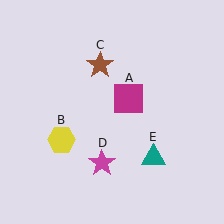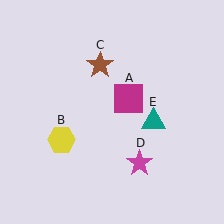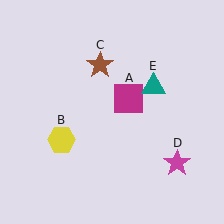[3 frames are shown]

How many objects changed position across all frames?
2 objects changed position: magenta star (object D), teal triangle (object E).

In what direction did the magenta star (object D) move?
The magenta star (object D) moved right.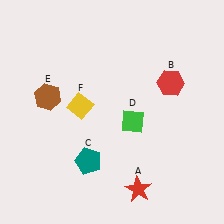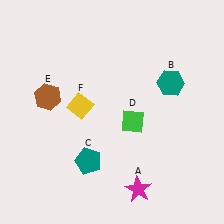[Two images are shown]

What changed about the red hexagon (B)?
In Image 1, B is red. In Image 2, it changed to teal.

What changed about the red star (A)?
In Image 1, A is red. In Image 2, it changed to magenta.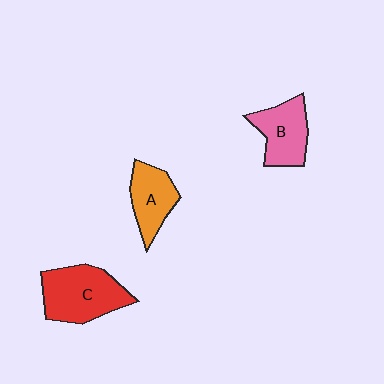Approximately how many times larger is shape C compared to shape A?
Approximately 1.5 times.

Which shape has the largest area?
Shape C (red).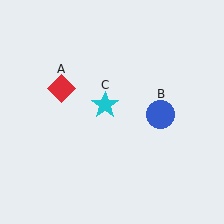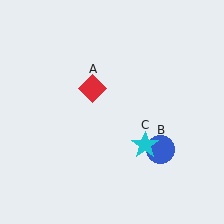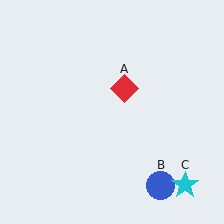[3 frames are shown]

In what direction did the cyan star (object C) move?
The cyan star (object C) moved down and to the right.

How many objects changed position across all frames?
3 objects changed position: red diamond (object A), blue circle (object B), cyan star (object C).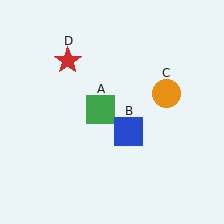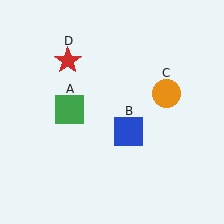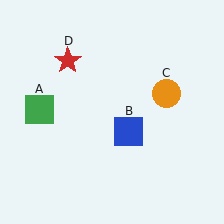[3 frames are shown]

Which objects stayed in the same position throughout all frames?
Blue square (object B) and orange circle (object C) and red star (object D) remained stationary.